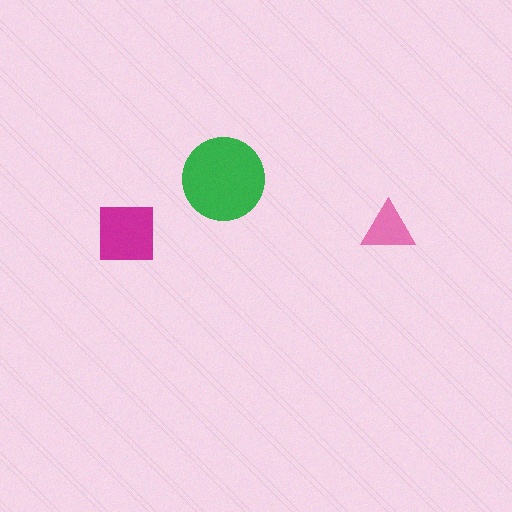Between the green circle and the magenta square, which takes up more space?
The green circle.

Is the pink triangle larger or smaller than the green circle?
Smaller.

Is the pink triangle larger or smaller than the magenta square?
Smaller.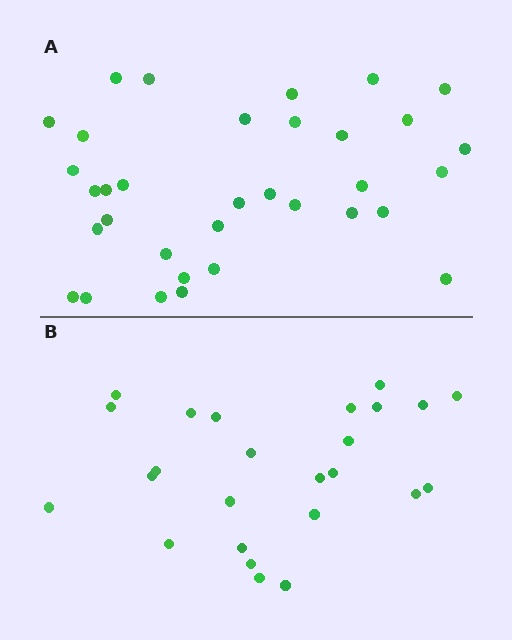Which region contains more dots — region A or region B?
Region A (the top region) has more dots.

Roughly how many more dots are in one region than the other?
Region A has roughly 8 or so more dots than region B.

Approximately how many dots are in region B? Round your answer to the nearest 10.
About 20 dots. (The exact count is 25, which rounds to 20.)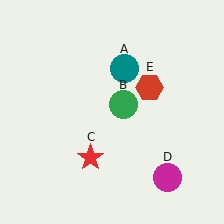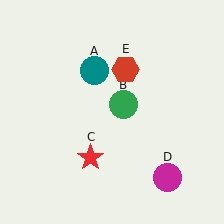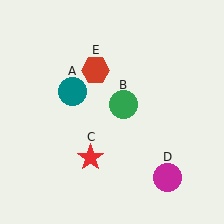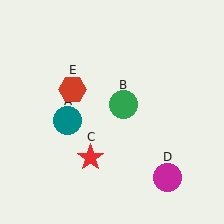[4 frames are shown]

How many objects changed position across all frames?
2 objects changed position: teal circle (object A), red hexagon (object E).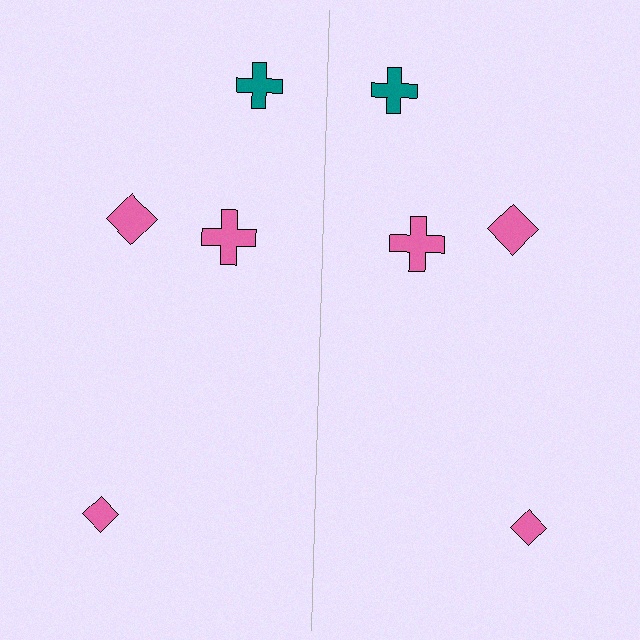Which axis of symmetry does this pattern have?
The pattern has a vertical axis of symmetry running through the center of the image.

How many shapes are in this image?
There are 8 shapes in this image.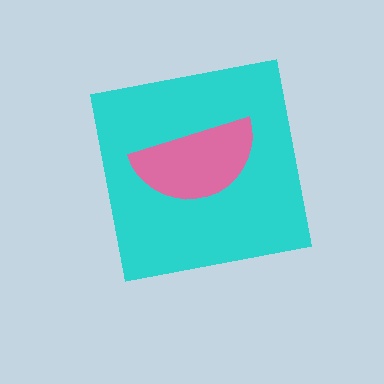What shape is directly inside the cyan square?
The pink semicircle.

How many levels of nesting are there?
2.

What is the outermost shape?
The cyan square.